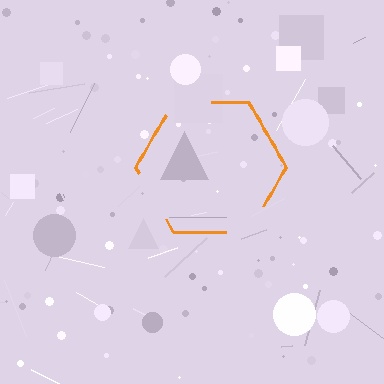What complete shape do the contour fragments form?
The contour fragments form a hexagon.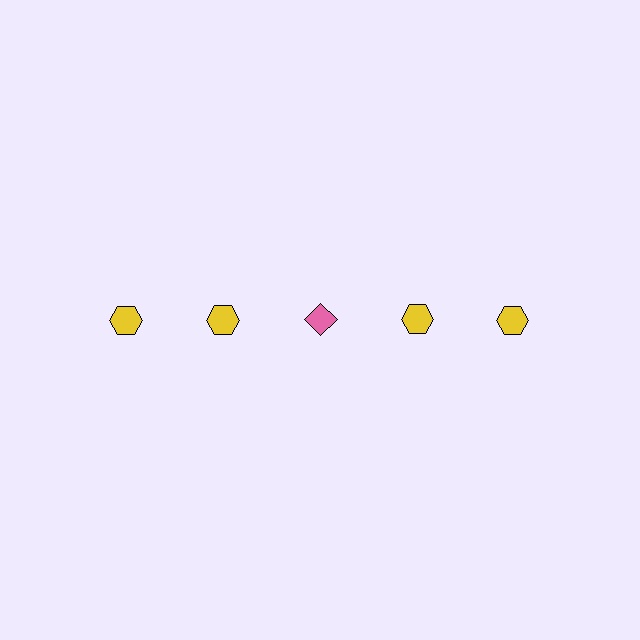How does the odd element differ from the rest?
It differs in both color (pink instead of yellow) and shape (diamond instead of hexagon).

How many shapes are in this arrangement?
There are 5 shapes arranged in a grid pattern.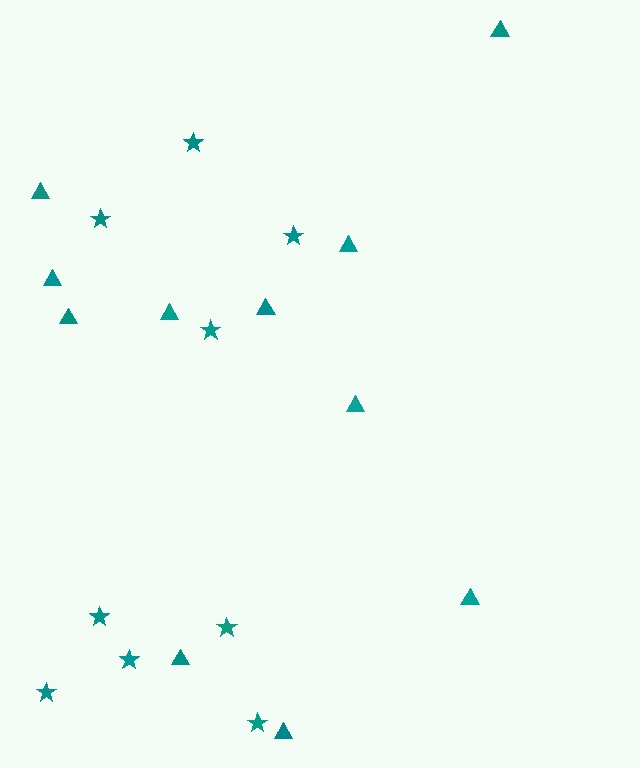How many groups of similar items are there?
There are 2 groups: one group of triangles (11) and one group of stars (9).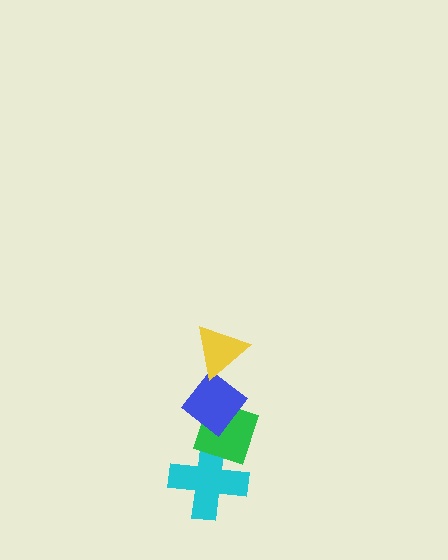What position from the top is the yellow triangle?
The yellow triangle is 1st from the top.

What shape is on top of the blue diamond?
The yellow triangle is on top of the blue diamond.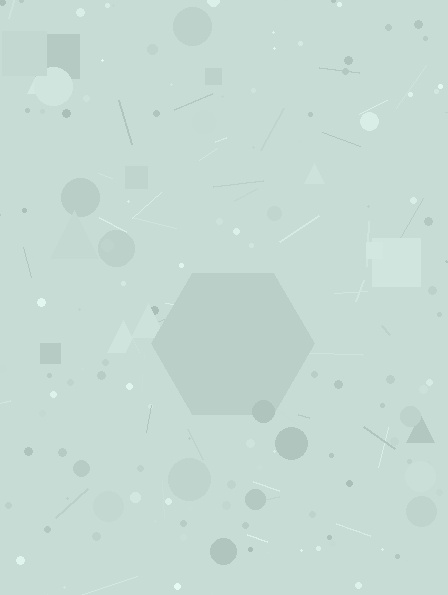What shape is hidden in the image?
A hexagon is hidden in the image.